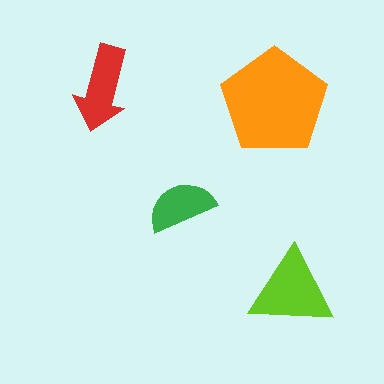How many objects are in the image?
There are 4 objects in the image.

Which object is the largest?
The orange pentagon.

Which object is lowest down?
The lime triangle is bottommost.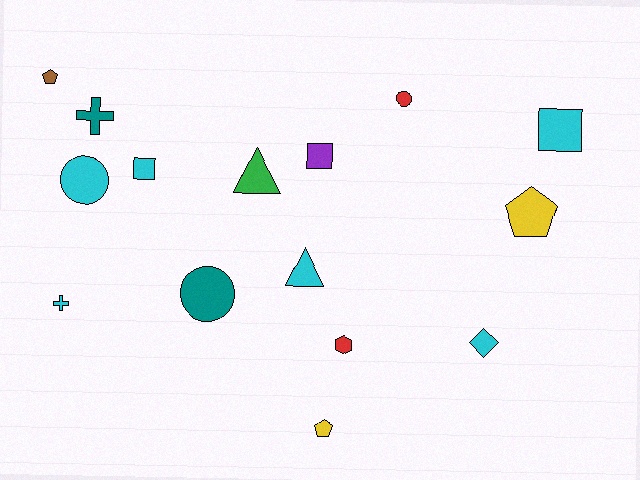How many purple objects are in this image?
There is 1 purple object.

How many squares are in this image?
There are 3 squares.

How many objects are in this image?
There are 15 objects.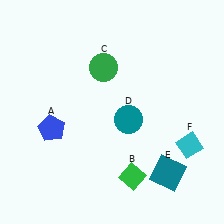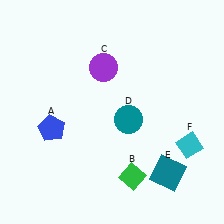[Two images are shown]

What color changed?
The circle (C) changed from green in Image 1 to purple in Image 2.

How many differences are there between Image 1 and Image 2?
There is 1 difference between the two images.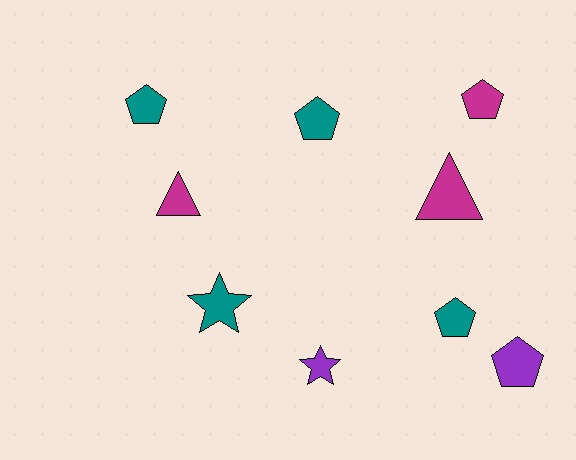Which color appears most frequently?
Teal, with 4 objects.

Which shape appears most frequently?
Pentagon, with 5 objects.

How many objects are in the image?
There are 9 objects.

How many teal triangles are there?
There are no teal triangles.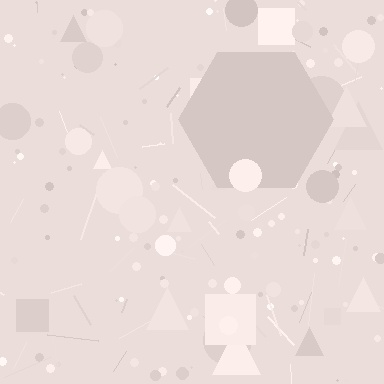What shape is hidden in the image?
A hexagon is hidden in the image.